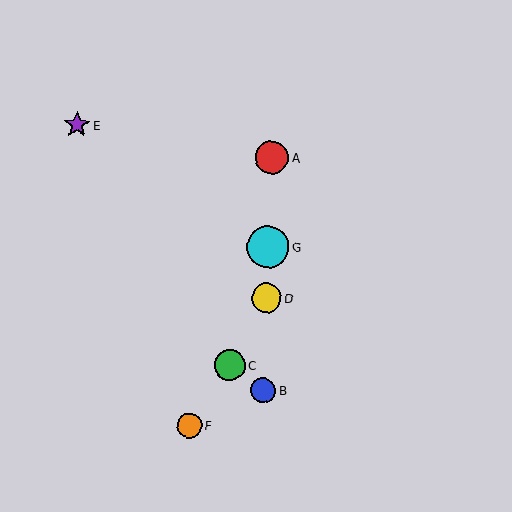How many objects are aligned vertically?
4 objects (A, B, D, G) are aligned vertically.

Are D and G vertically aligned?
Yes, both are at x≈266.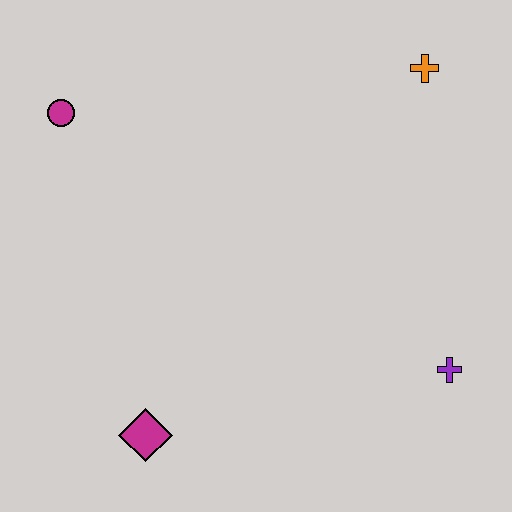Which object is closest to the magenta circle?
The magenta diamond is closest to the magenta circle.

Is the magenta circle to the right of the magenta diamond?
No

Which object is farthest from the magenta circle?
The purple cross is farthest from the magenta circle.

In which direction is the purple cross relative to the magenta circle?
The purple cross is to the right of the magenta circle.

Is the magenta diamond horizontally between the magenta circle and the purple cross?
Yes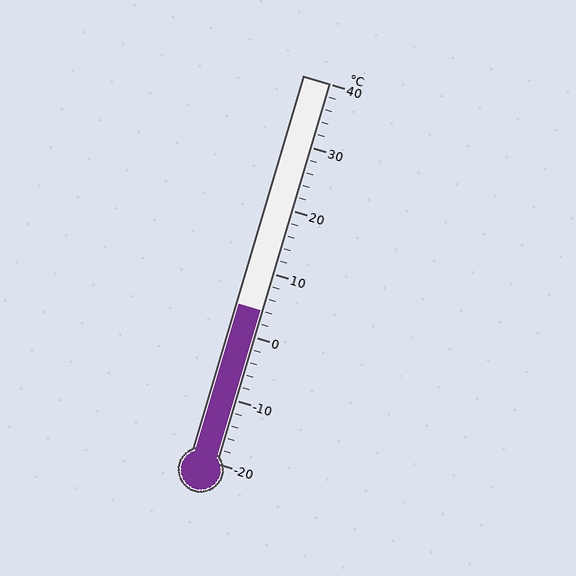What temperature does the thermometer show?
The thermometer shows approximately 4°C.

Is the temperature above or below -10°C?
The temperature is above -10°C.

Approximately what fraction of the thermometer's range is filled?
The thermometer is filled to approximately 40% of its range.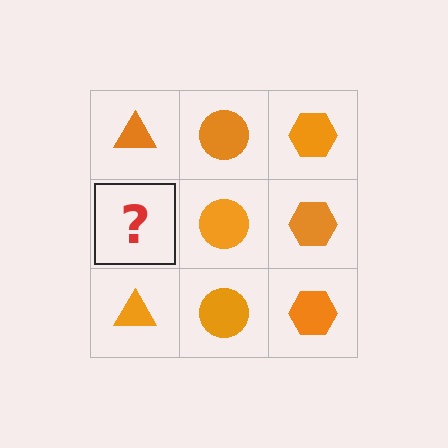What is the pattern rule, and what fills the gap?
The rule is that each column has a consistent shape. The gap should be filled with an orange triangle.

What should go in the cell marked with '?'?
The missing cell should contain an orange triangle.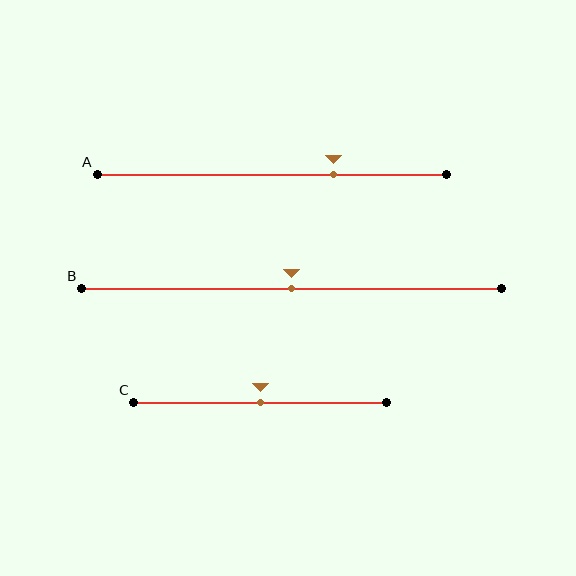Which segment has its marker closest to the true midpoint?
Segment B has its marker closest to the true midpoint.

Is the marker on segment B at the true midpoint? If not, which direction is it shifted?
Yes, the marker on segment B is at the true midpoint.